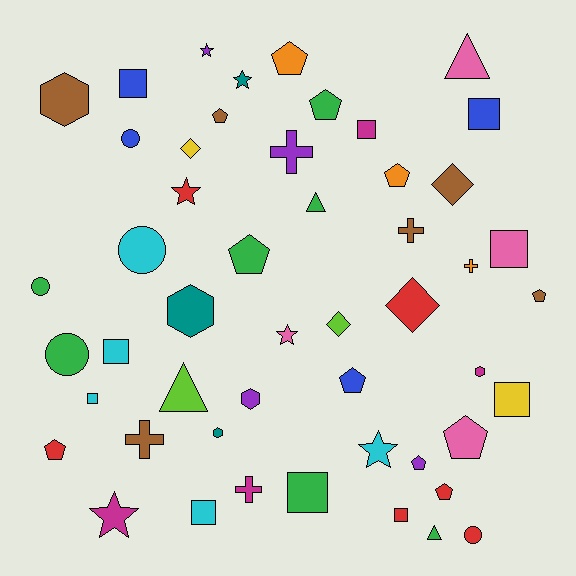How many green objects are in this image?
There are 7 green objects.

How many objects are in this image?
There are 50 objects.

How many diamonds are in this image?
There are 4 diamonds.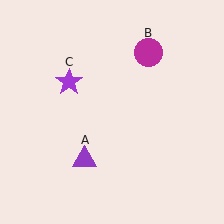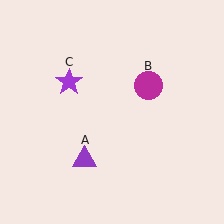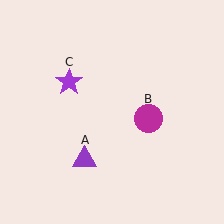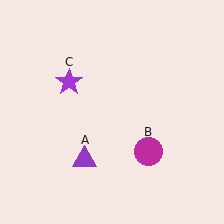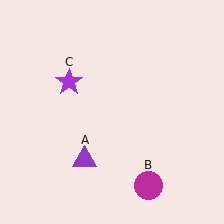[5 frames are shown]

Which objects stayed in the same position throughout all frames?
Purple triangle (object A) and purple star (object C) remained stationary.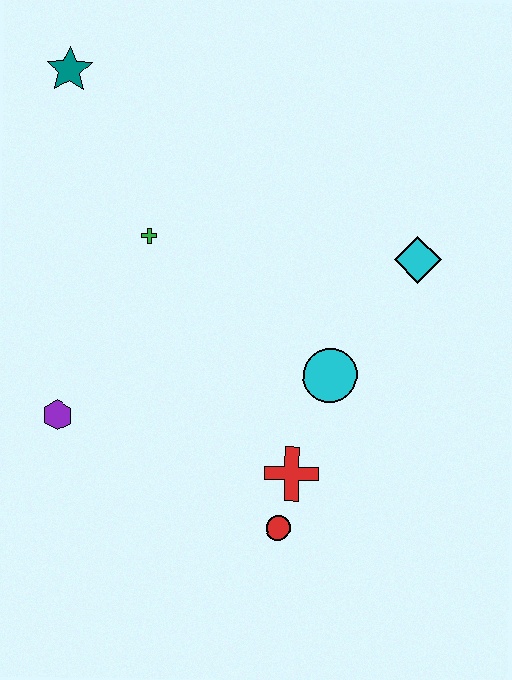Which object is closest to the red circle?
The red cross is closest to the red circle.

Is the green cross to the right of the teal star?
Yes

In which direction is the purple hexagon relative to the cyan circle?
The purple hexagon is to the left of the cyan circle.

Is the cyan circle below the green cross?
Yes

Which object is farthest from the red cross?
The teal star is farthest from the red cross.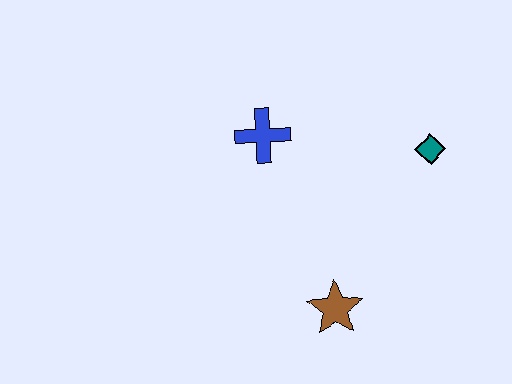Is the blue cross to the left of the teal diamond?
Yes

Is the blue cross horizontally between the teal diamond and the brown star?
No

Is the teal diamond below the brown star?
No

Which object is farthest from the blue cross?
The brown star is farthest from the blue cross.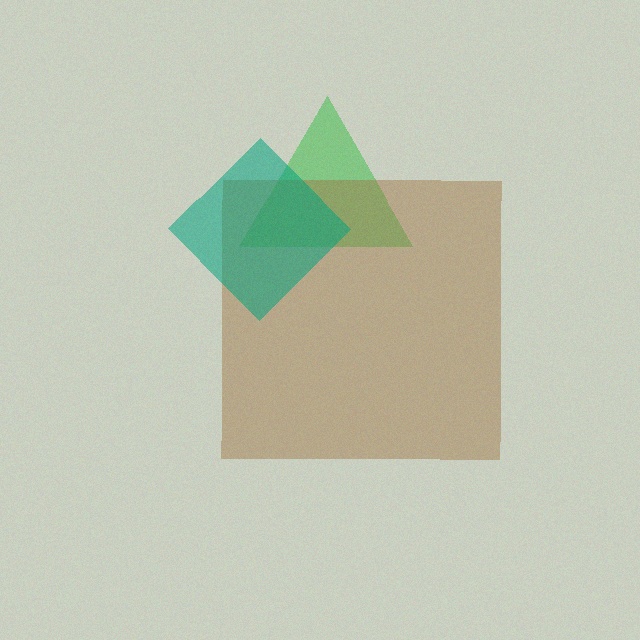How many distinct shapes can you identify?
There are 3 distinct shapes: a green triangle, a brown square, a teal diamond.